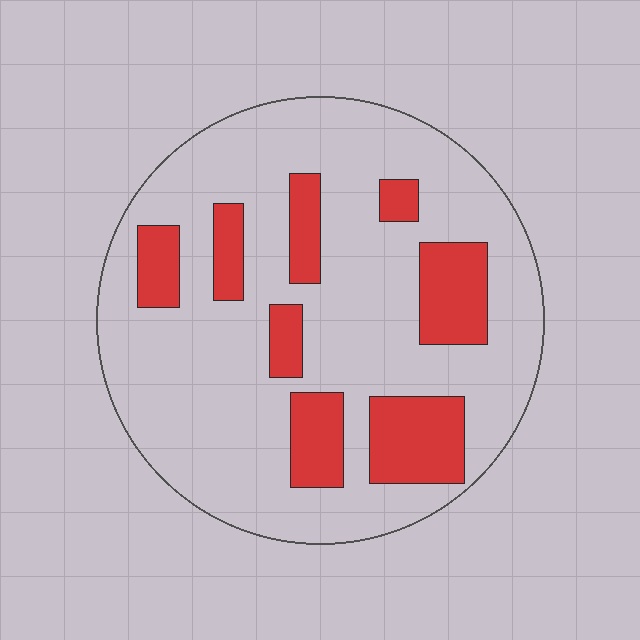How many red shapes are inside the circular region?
8.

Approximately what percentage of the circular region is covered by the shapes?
Approximately 20%.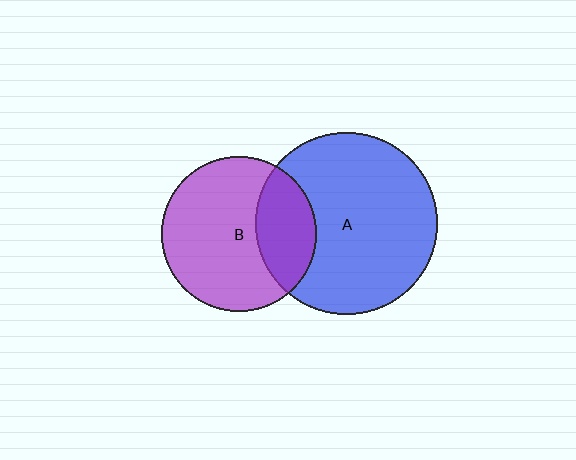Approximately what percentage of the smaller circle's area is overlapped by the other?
Approximately 30%.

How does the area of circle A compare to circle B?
Approximately 1.4 times.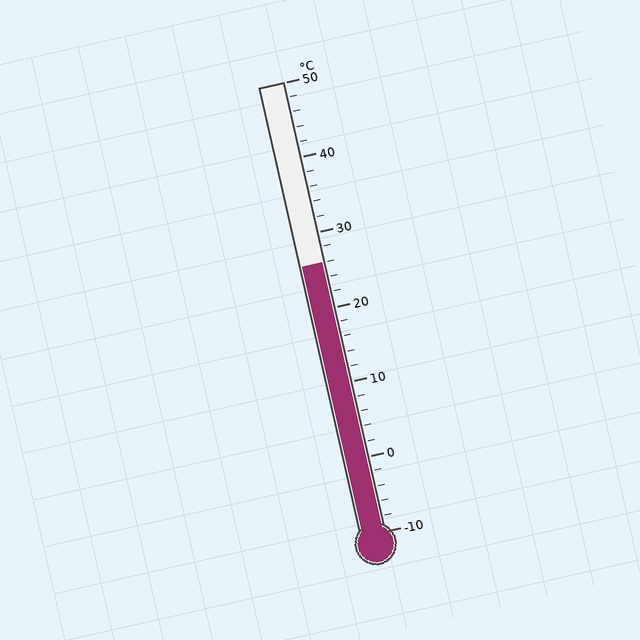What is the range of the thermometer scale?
The thermometer scale ranges from -10°C to 50°C.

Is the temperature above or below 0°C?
The temperature is above 0°C.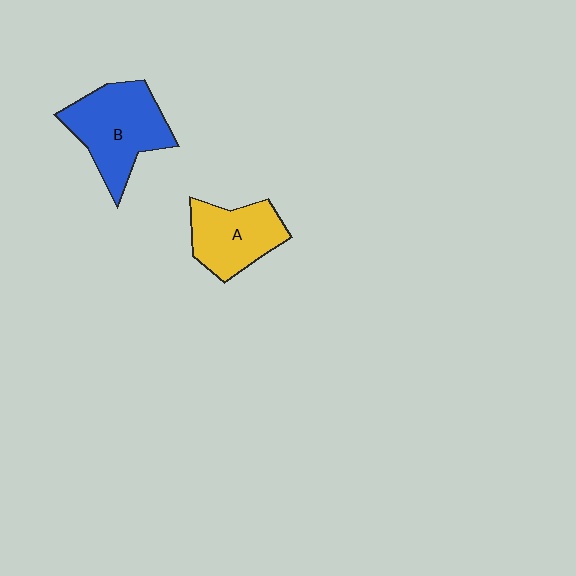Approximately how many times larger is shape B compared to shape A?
Approximately 1.3 times.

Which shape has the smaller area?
Shape A (yellow).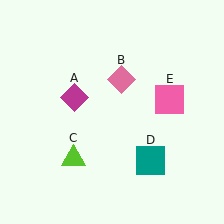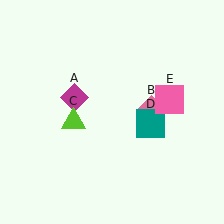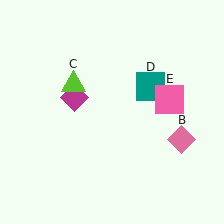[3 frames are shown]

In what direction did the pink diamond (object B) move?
The pink diamond (object B) moved down and to the right.